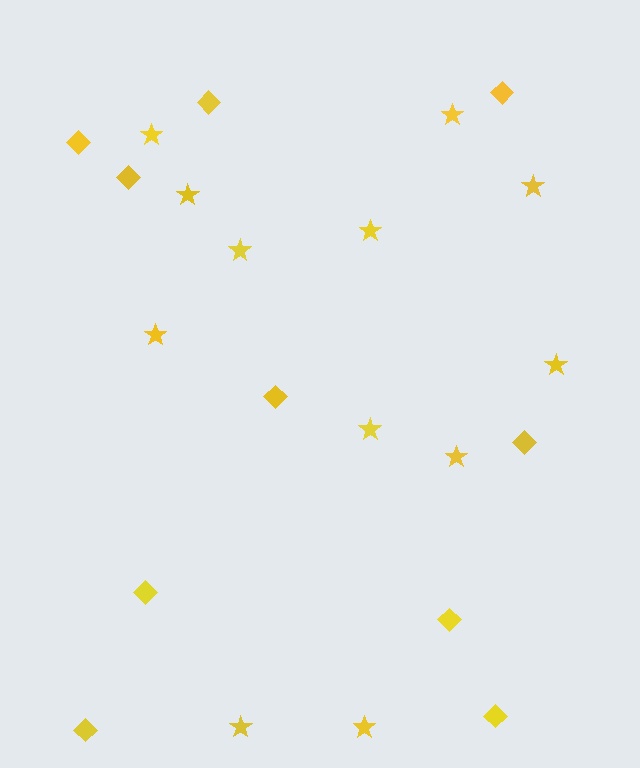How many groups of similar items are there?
There are 2 groups: one group of diamonds (10) and one group of stars (12).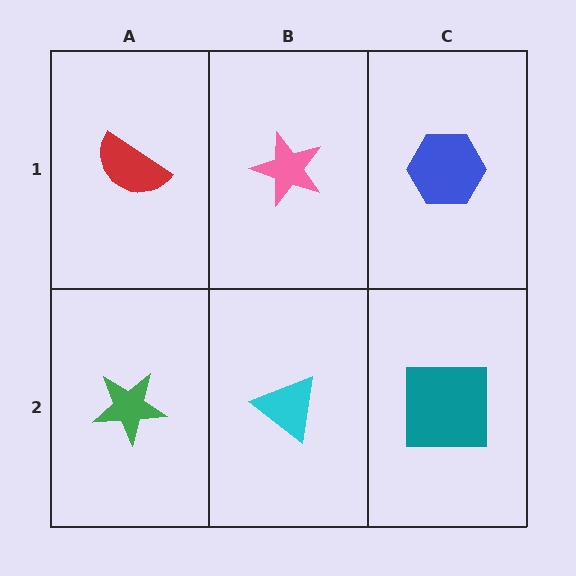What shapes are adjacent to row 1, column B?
A cyan triangle (row 2, column B), a red semicircle (row 1, column A), a blue hexagon (row 1, column C).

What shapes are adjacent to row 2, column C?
A blue hexagon (row 1, column C), a cyan triangle (row 2, column B).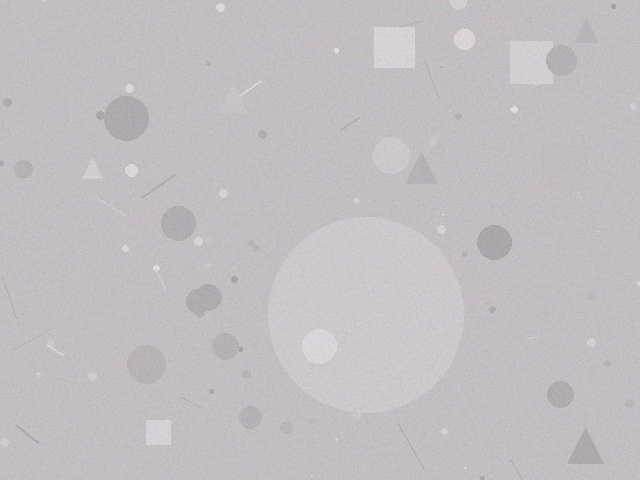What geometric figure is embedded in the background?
A circle is embedded in the background.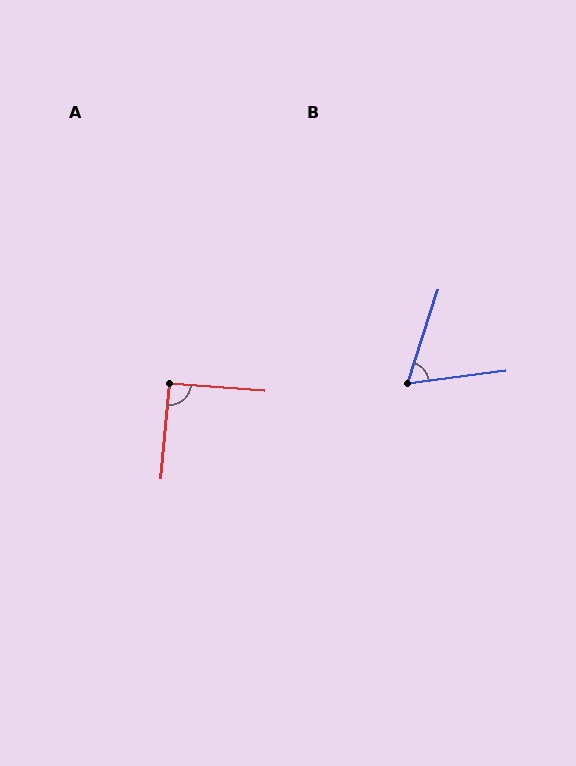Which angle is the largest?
A, at approximately 91 degrees.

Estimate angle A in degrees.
Approximately 91 degrees.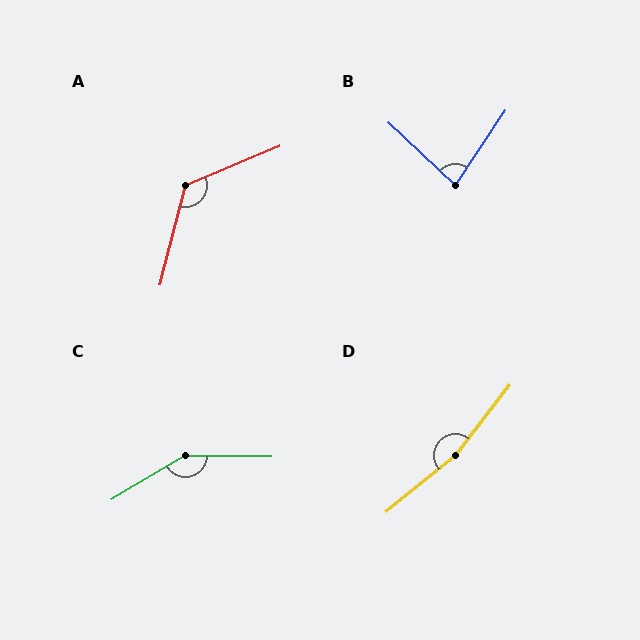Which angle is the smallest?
B, at approximately 80 degrees.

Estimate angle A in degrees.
Approximately 127 degrees.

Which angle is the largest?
D, at approximately 167 degrees.